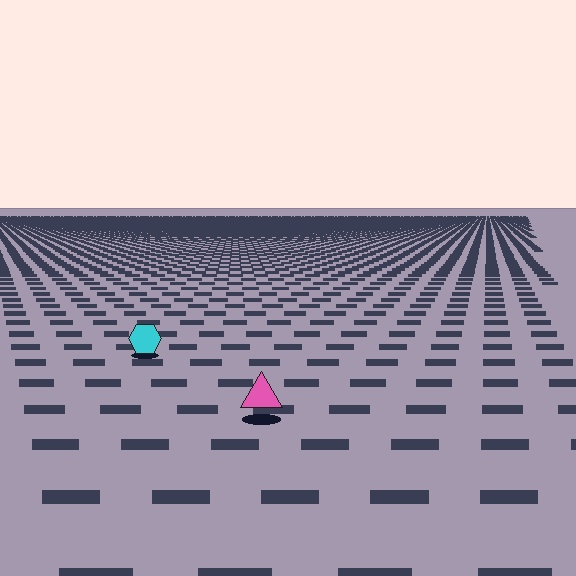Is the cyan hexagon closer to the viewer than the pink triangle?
No. The pink triangle is closer — you can tell from the texture gradient: the ground texture is coarser near it.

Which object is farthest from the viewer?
The cyan hexagon is farthest from the viewer. It appears smaller and the ground texture around it is denser.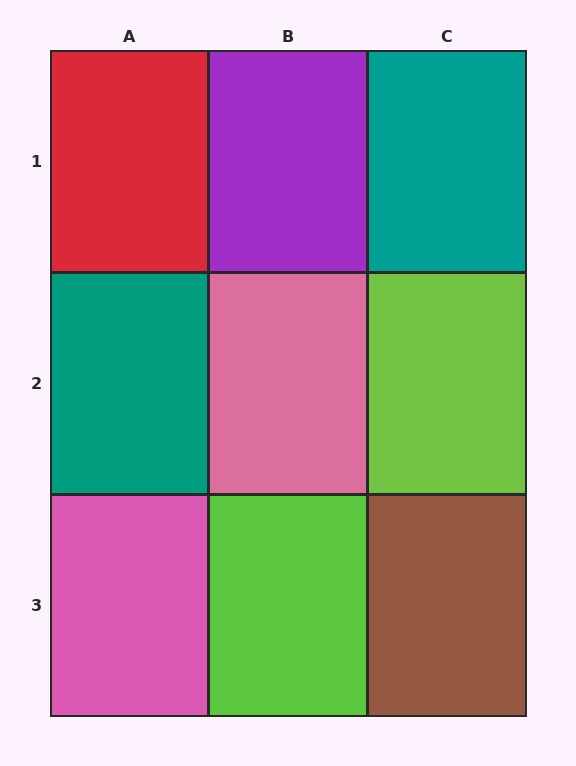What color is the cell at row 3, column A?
Pink.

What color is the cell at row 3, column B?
Lime.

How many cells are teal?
2 cells are teal.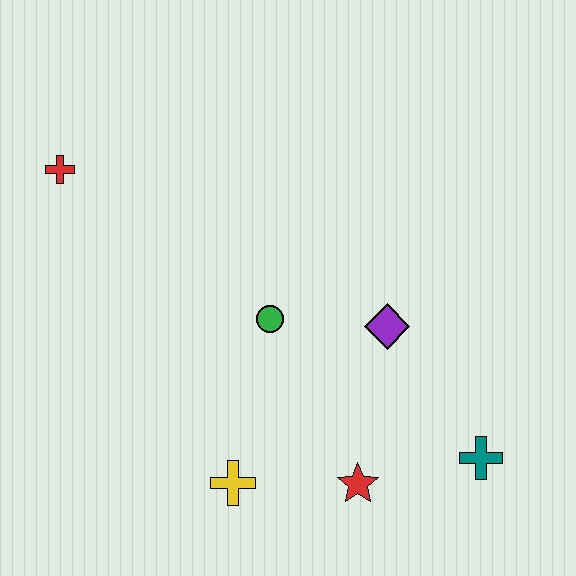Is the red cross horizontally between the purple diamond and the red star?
No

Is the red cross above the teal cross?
Yes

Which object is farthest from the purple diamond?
The red cross is farthest from the purple diamond.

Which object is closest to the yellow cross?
The red star is closest to the yellow cross.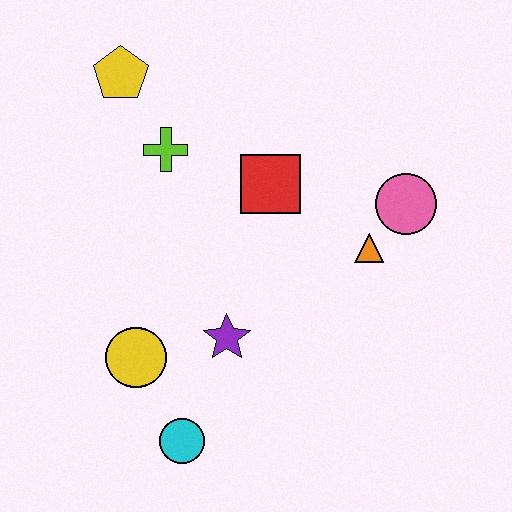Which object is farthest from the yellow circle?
The pink circle is farthest from the yellow circle.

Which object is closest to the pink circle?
The orange triangle is closest to the pink circle.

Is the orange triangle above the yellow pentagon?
No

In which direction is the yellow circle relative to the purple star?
The yellow circle is to the left of the purple star.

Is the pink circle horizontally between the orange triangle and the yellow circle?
No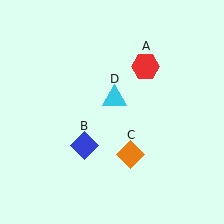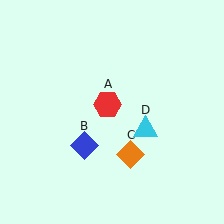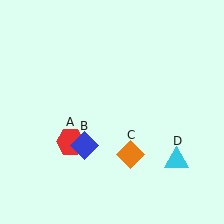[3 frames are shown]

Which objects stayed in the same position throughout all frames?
Blue diamond (object B) and orange diamond (object C) remained stationary.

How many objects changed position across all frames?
2 objects changed position: red hexagon (object A), cyan triangle (object D).